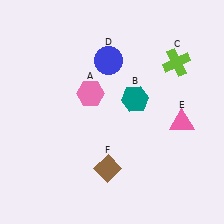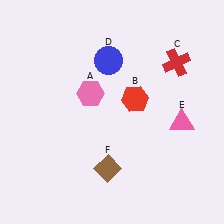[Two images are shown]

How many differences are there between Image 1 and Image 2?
There are 2 differences between the two images.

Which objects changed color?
B changed from teal to red. C changed from lime to red.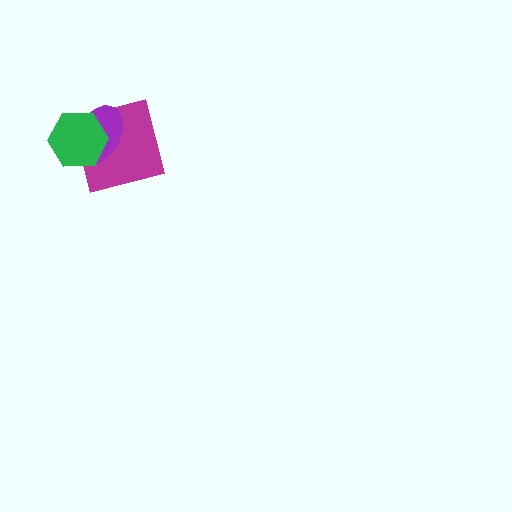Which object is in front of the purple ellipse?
The green hexagon is in front of the purple ellipse.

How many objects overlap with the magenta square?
2 objects overlap with the magenta square.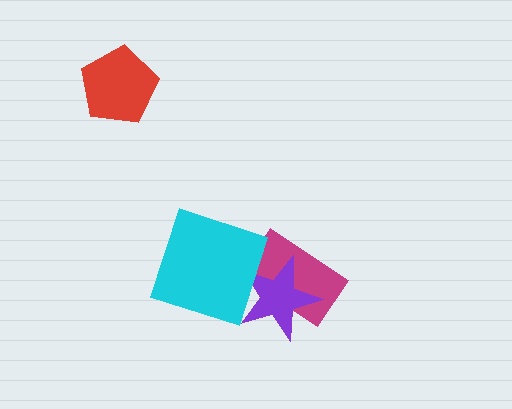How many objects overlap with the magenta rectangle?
1 object overlaps with the magenta rectangle.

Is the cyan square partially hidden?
No, no other shape covers it.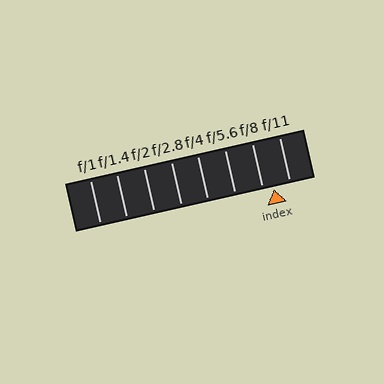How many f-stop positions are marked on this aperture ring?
There are 8 f-stop positions marked.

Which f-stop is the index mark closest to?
The index mark is closest to f/8.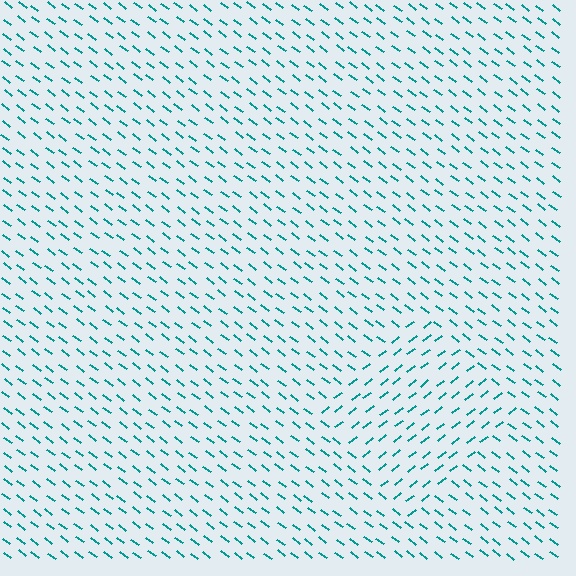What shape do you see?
I see a diamond.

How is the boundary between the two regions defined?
The boundary is defined purely by a change in line orientation (approximately 75 degrees difference). All lines are the same color and thickness.